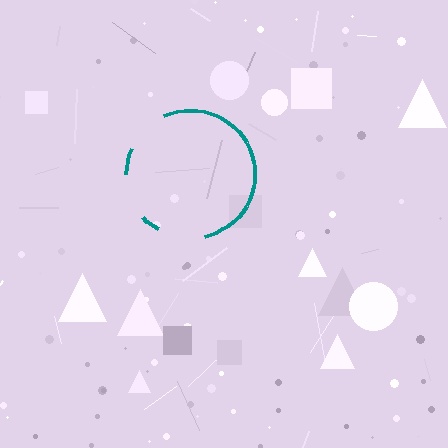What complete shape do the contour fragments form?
The contour fragments form a circle.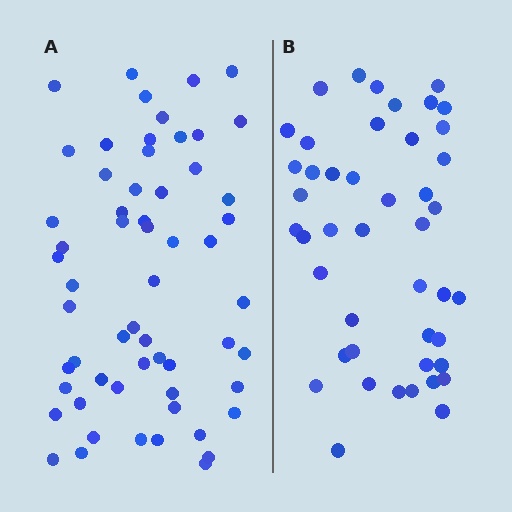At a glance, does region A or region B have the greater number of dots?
Region A (the left region) has more dots.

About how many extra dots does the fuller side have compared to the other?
Region A has approximately 15 more dots than region B.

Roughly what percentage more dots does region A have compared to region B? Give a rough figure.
About 30% more.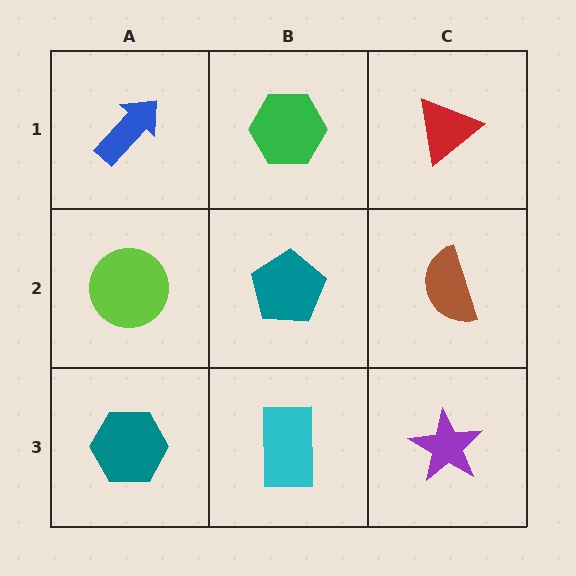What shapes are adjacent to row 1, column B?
A teal pentagon (row 2, column B), a blue arrow (row 1, column A), a red triangle (row 1, column C).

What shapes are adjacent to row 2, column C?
A red triangle (row 1, column C), a purple star (row 3, column C), a teal pentagon (row 2, column B).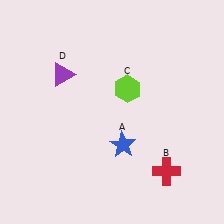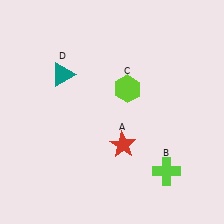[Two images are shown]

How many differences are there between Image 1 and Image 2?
There are 3 differences between the two images.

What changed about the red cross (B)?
In Image 1, B is red. In Image 2, it changed to lime.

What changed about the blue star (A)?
In Image 1, A is blue. In Image 2, it changed to red.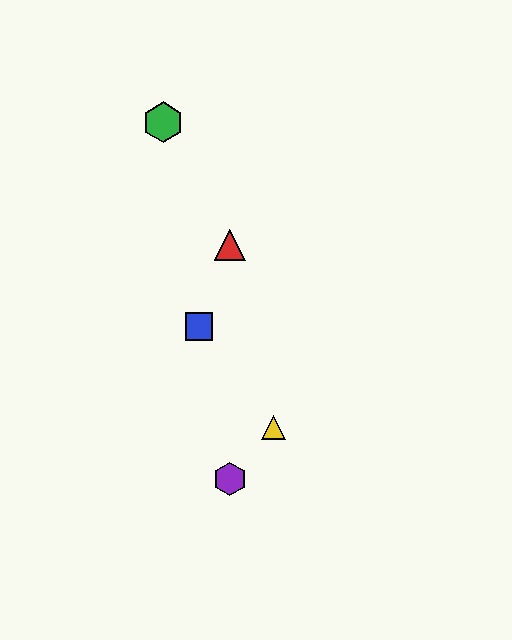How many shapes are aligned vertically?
2 shapes (the red triangle, the purple hexagon) are aligned vertically.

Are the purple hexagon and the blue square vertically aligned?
No, the purple hexagon is at x≈230 and the blue square is at x≈199.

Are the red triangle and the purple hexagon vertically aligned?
Yes, both are at x≈230.